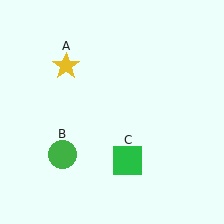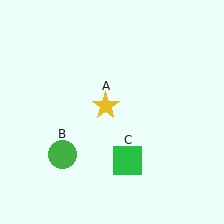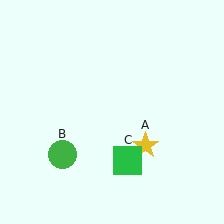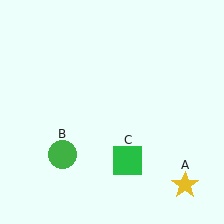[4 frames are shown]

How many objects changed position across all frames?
1 object changed position: yellow star (object A).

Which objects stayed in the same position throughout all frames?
Green circle (object B) and green square (object C) remained stationary.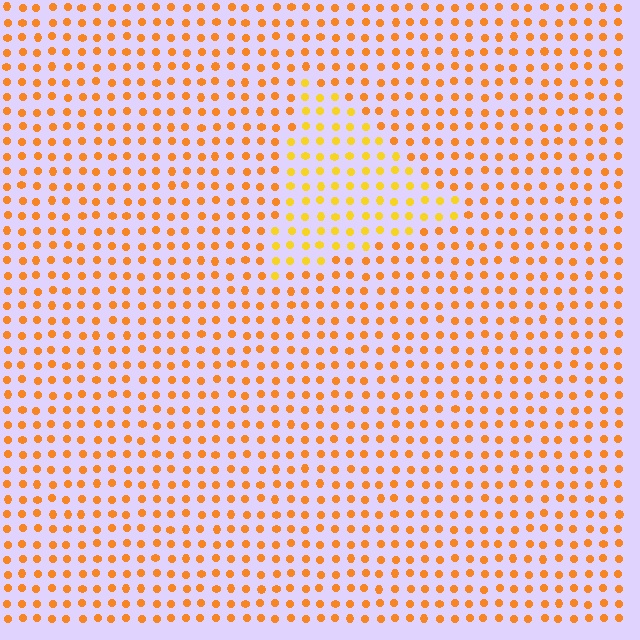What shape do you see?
I see a triangle.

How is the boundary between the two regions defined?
The boundary is defined purely by a slight shift in hue (about 22 degrees). Spacing, size, and orientation are identical on both sides.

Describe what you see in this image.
The image is filled with small orange elements in a uniform arrangement. A triangle-shaped region is visible where the elements are tinted to a slightly different hue, forming a subtle color boundary.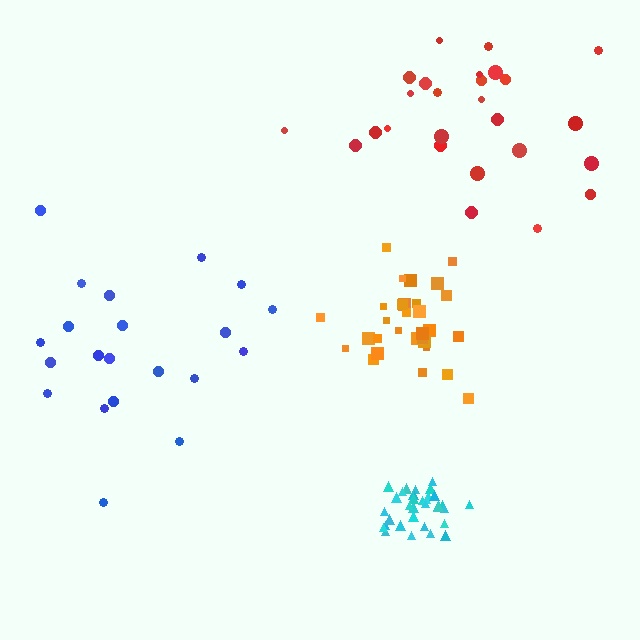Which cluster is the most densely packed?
Cyan.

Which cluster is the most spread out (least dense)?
Blue.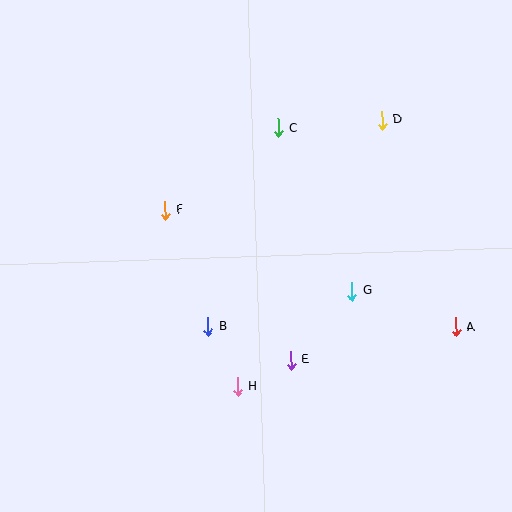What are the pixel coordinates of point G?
Point G is at (352, 291).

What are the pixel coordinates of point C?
Point C is at (278, 128).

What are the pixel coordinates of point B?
Point B is at (208, 326).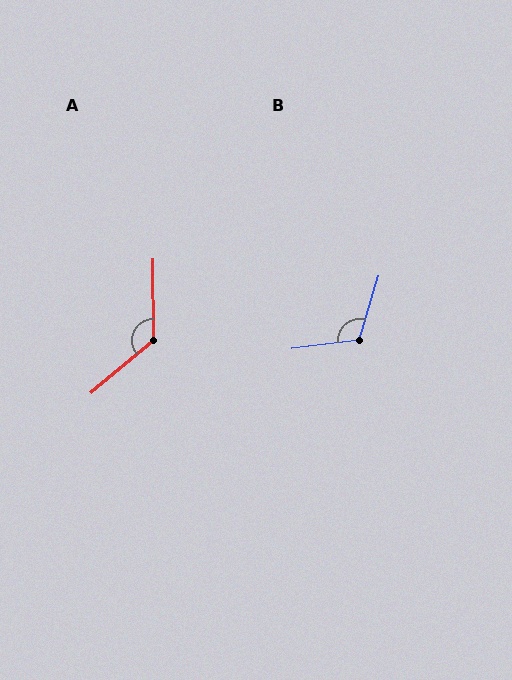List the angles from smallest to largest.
B (114°), A (129°).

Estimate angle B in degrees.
Approximately 114 degrees.